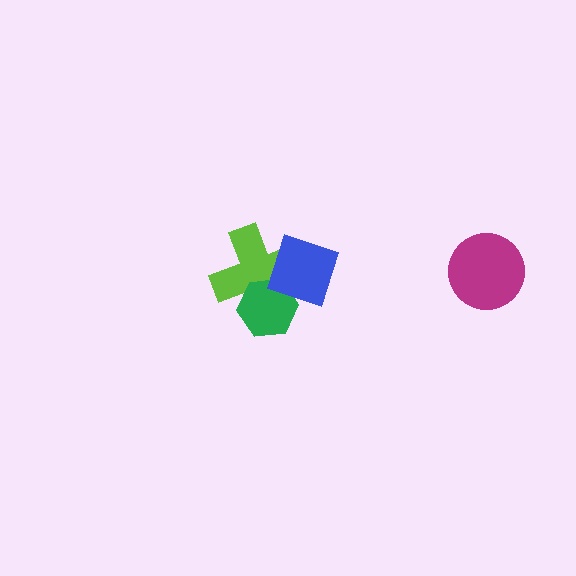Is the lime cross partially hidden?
Yes, it is partially covered by another shape.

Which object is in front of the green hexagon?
The blue diamond is in front of the green hexagon.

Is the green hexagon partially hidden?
Yes, it is partially covered by another shape.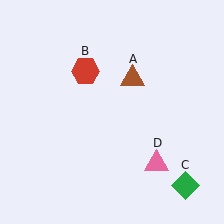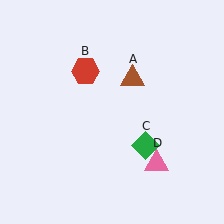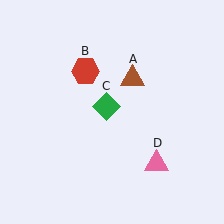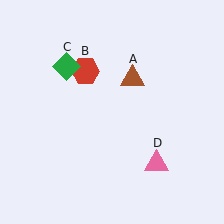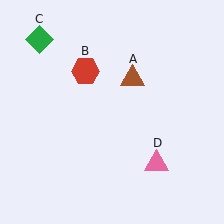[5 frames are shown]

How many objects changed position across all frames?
1 object changed position: green diamond (object C).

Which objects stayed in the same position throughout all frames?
Brown triangle (object A) and red hexagon (object B) and pink triangle (object D) remained stationary.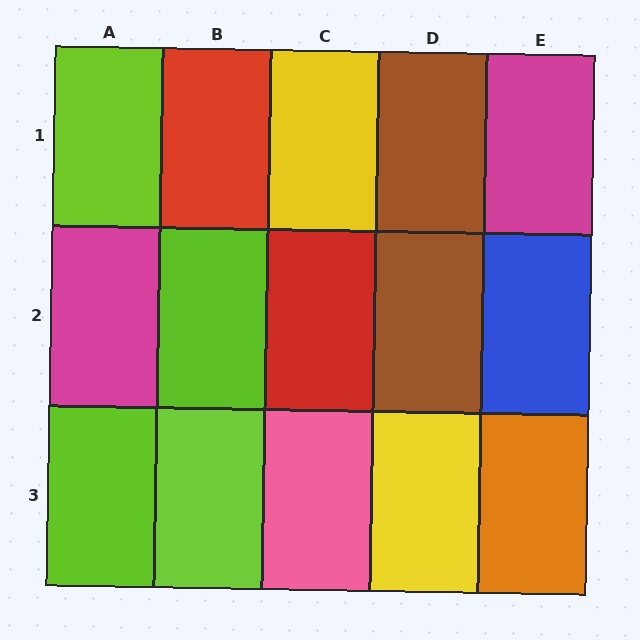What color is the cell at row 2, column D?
Brown.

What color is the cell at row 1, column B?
Red.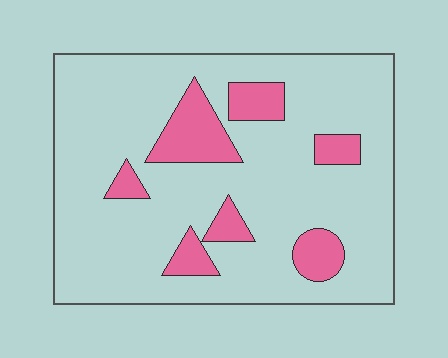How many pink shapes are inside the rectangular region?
7.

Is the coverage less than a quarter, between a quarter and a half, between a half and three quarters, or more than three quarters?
Less than a quarter.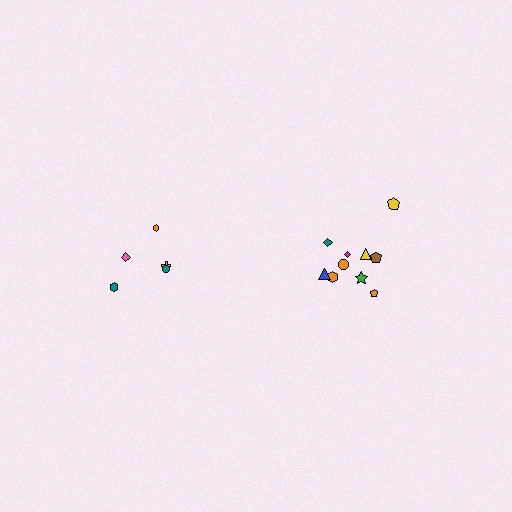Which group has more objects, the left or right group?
The right group.